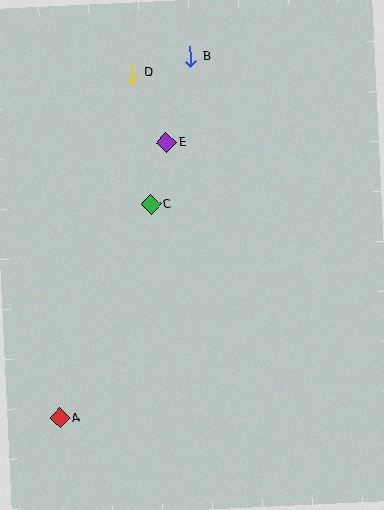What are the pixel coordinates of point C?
Point C is at (151, 204).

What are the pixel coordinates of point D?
Point D is at (132, 73).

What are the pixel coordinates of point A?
Point A is at (60, 418).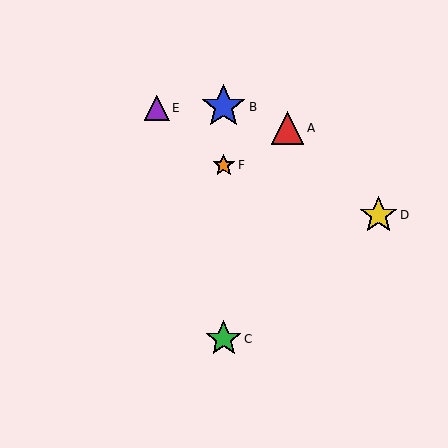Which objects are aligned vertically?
Objects B, C, F are aligned vertically.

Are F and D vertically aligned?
No, F is at x≈224 and D is at x≈378.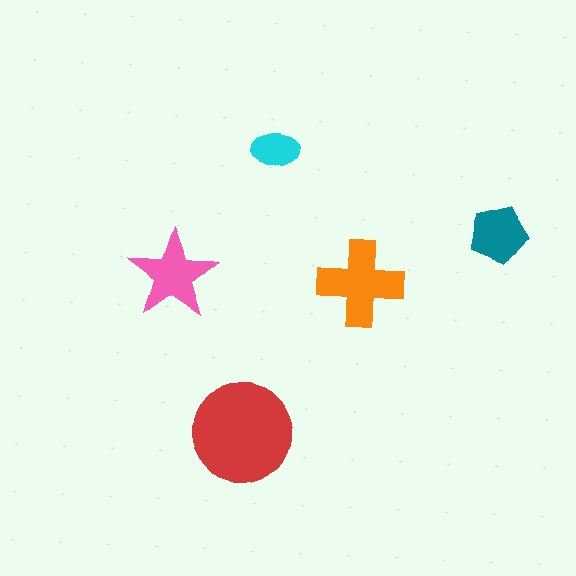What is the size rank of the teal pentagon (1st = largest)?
4th.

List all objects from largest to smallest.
The red circle, the orange cross, the pink star, the teal pentagon, the cyan ellipse.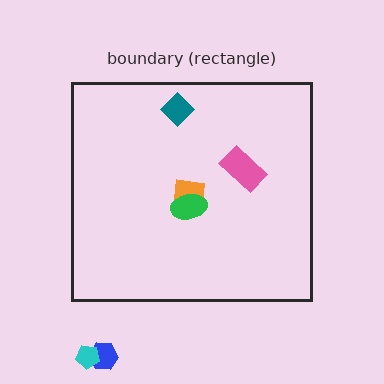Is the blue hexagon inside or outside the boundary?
Outside.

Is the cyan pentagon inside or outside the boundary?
Outside.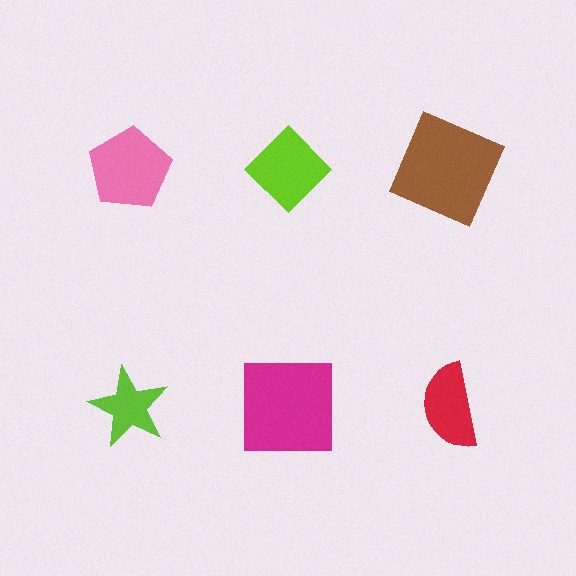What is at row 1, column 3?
A brown square.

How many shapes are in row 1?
3 shapes.